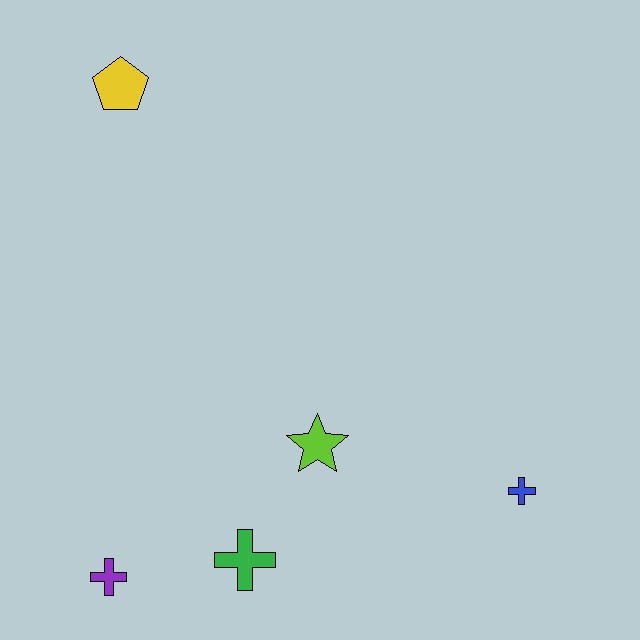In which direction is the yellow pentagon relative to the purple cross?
The yellow pentagon is above the purple cross.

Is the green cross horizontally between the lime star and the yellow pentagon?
Yes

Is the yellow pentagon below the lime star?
No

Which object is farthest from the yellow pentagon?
The blue cross is farthest from the yellow pentagon.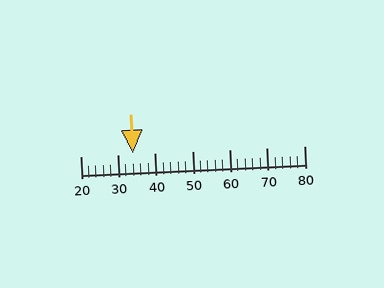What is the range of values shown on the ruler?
The ruler shows values from 20 to 80.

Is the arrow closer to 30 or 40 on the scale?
The arrow is closer to 30.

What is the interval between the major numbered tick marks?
The major tick marks are spaced 10 units apart.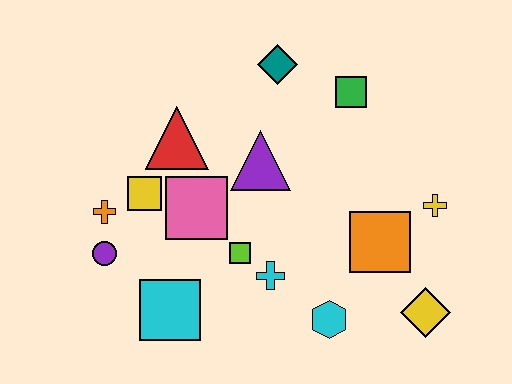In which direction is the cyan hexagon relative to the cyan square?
The cyan hexagon is to the right of the cyan square.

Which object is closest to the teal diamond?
The green square is closest to the teal diamond.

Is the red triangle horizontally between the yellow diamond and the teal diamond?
No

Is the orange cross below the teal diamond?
Yes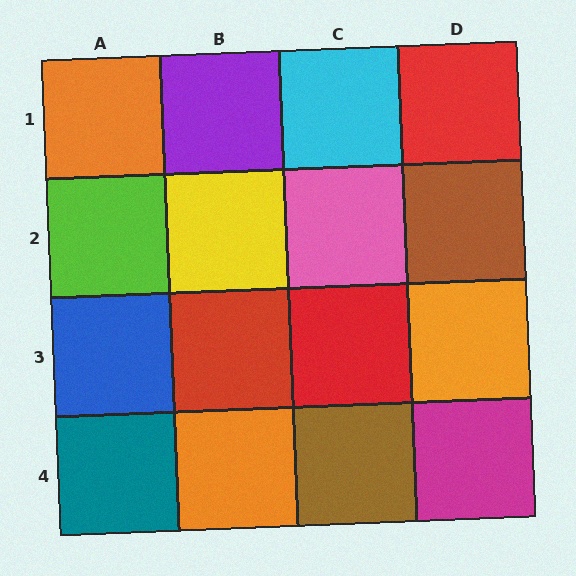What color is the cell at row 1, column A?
Orange.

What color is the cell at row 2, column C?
Pink.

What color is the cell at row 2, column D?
Brown.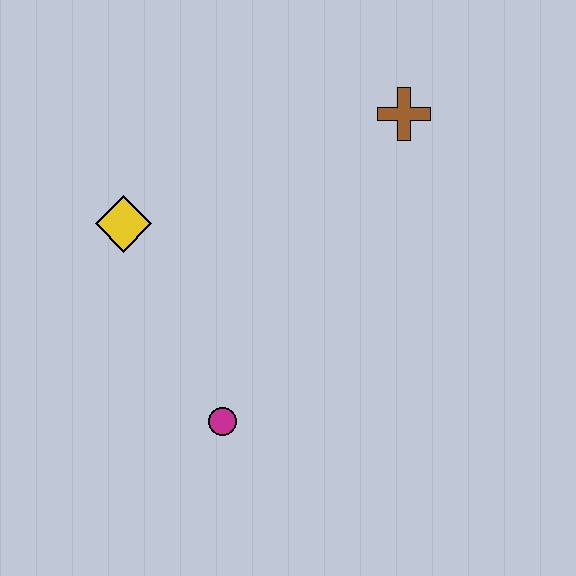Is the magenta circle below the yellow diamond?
Yes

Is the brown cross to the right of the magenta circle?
Yes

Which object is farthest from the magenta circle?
The brown cross is farthest from the magenta circle.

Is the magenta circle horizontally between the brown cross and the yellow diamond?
Yes